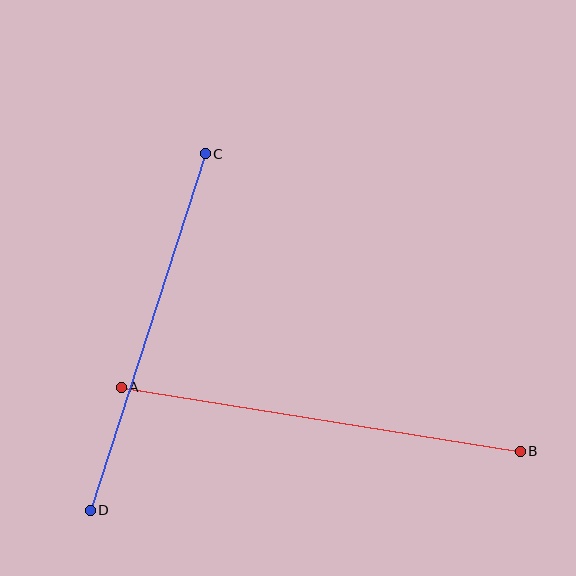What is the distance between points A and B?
The distance is approximately 404 pixels.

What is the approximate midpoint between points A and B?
The midpoint is at approximately (321, 419) pixels.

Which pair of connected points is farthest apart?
Points A and B are farthest apart.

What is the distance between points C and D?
The distance is approximately 375 pixels.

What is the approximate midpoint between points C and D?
The midpoint is at approximately (148, 332) pixels.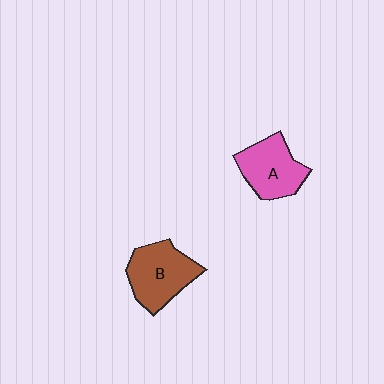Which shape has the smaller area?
Shape A (pink).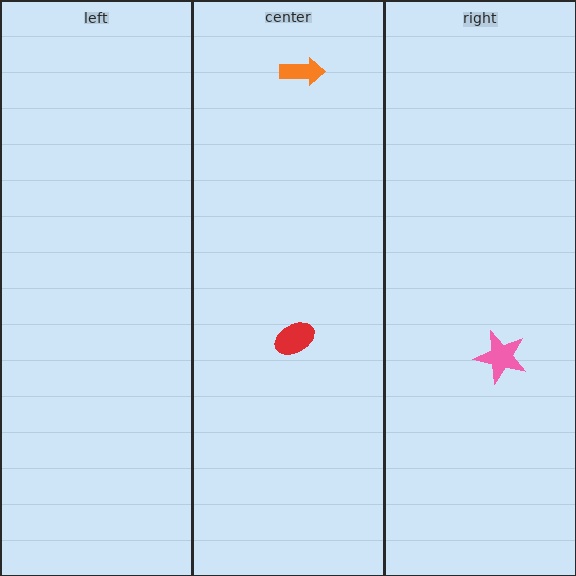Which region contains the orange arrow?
The center region.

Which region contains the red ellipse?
The center region.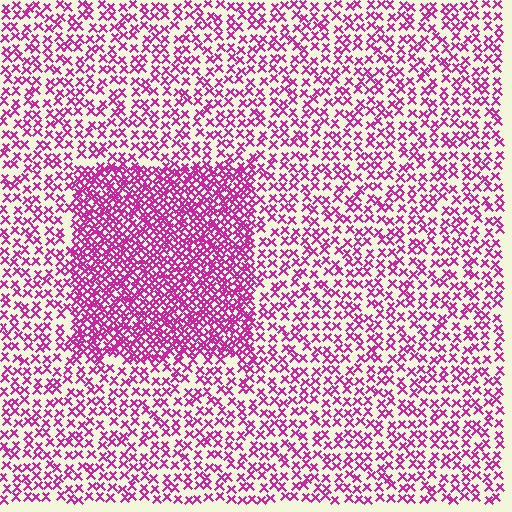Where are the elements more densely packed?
The elements are more densely packed inside the rectangle boundary.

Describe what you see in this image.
The image contains small magenta elements arranged at two different densities. A rectangle-shaped region is visible where the elements are more densely packed than the surrounding area.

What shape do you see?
I see a rectangle.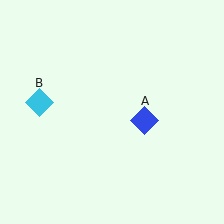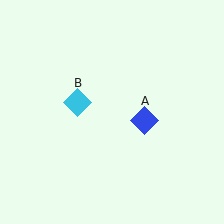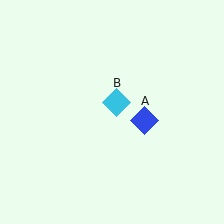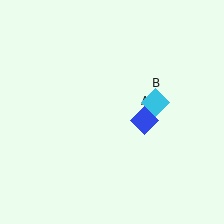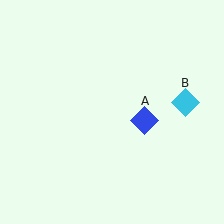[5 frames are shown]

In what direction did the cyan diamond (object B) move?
The cyan diamond (object B) moved right.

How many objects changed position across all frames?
1 object changed position: cyan diamond (object B).